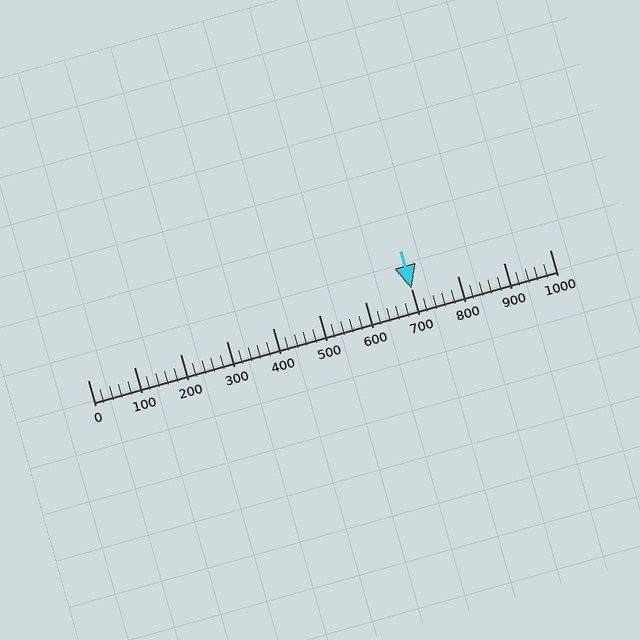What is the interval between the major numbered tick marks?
The major tick marks are spaced 100 units apart.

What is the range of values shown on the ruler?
The ruler shows values from 0 to 1000.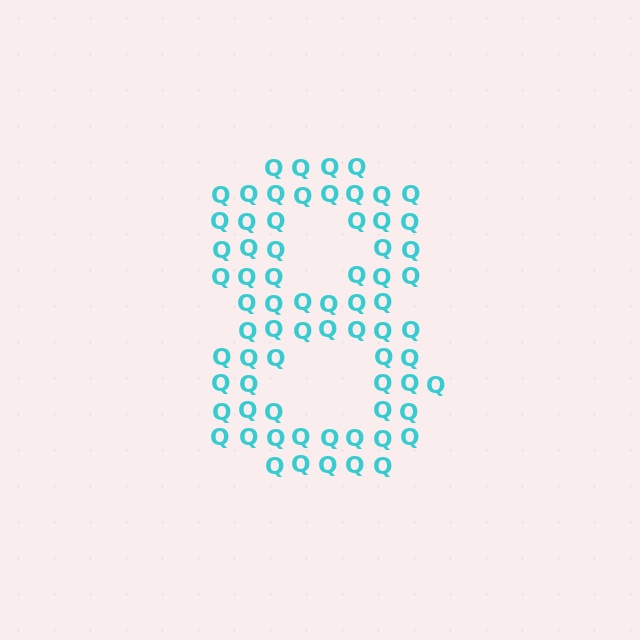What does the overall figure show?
The overall figure shows the digit 8.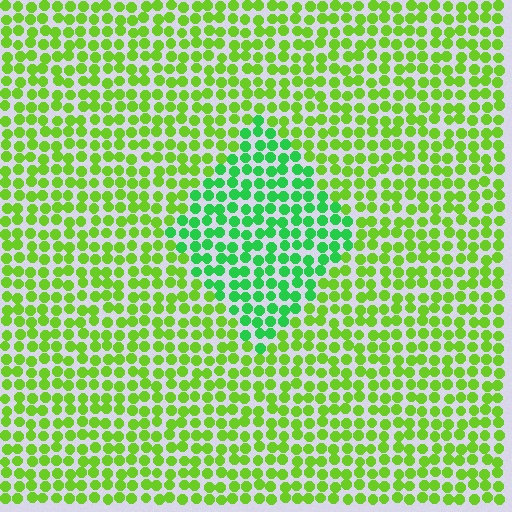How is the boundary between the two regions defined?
The boundary is defined purely by a slight shift in hue (about 37 degrees). Spacing, size, and orientation are identical on both sides.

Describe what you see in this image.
The image is filled with small lime elements in a uniform arrangement. A diamond-shaped region is visible where the elements are tinted to a slightly different hue, forming a subtle color boundary.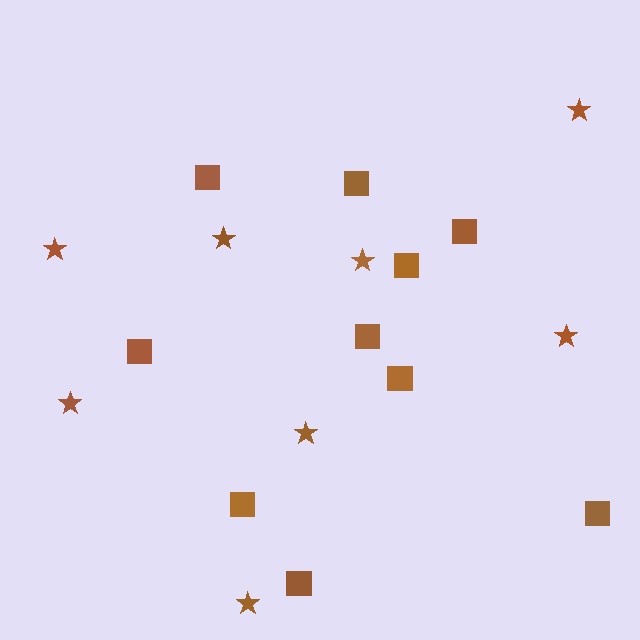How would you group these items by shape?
There are 2 groups: one group of squares (10) and one group of stars (8).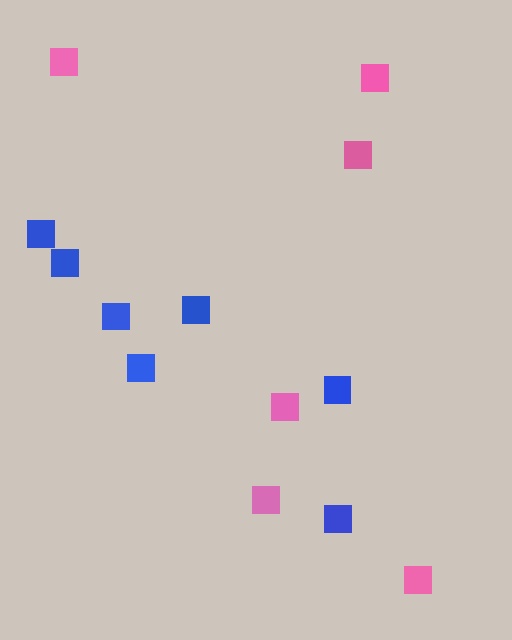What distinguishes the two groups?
There are 2 groups: one group of blue squares (7) and one group of pink squares (6).